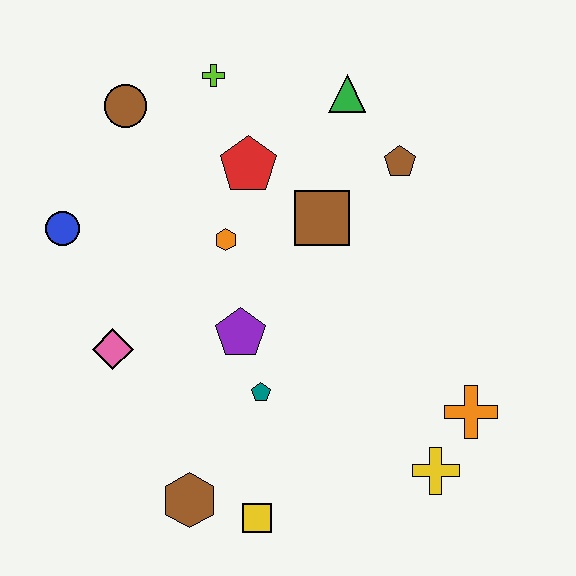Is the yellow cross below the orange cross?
Yes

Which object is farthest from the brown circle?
The yellow cross is farthest from the brown circle.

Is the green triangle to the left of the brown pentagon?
Yes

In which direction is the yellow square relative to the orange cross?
The yellow square is to the left of the orange cross.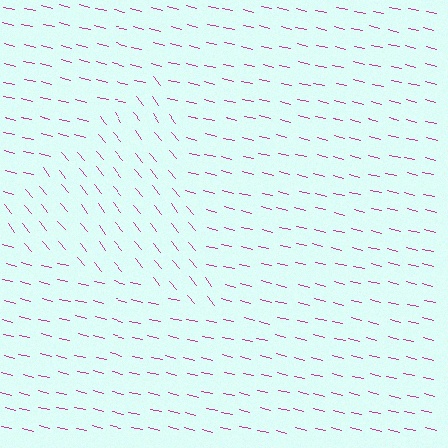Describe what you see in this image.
The image is filled with small magenta line segments. A triangle region in the image has lines oriented differently from the surrounding lines, creating a visible texture boundary.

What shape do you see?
I see a triangle.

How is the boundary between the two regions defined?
The boundary is defined purely by a change in line orientation (approximately 38 degrees difference). All lines are the same color and thickness.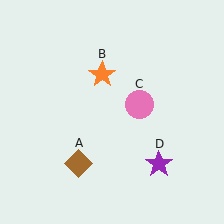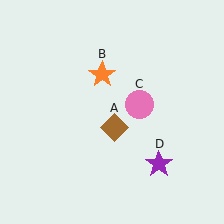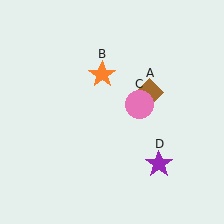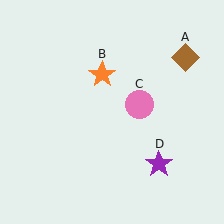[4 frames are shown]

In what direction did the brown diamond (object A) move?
The brown diamond (object A) moved up and to the right.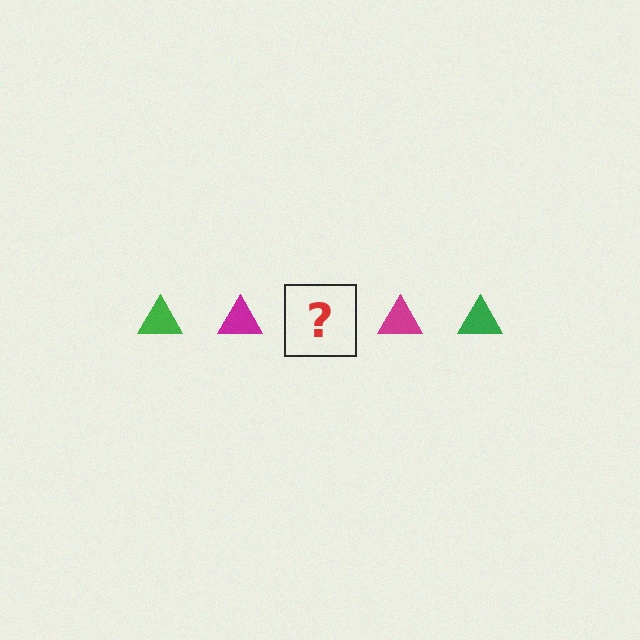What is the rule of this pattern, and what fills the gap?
The rule is that the pattern cycles through green, magenta triangles. The gap should be filled with a green triangle.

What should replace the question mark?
The question mark should be replaced with a green triangle.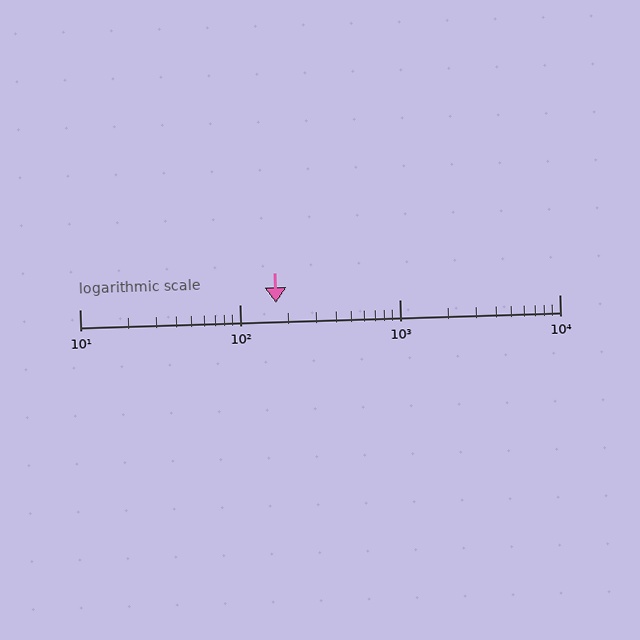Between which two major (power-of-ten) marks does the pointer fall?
The pointer is between 100 and 1000.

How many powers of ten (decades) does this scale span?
The scale spans 3 decades, from 10 to 10000.